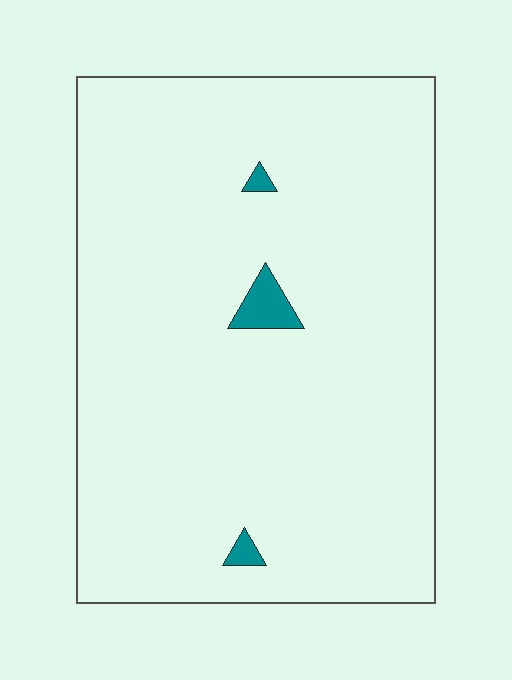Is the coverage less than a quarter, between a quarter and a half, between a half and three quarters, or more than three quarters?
Less than a quarter.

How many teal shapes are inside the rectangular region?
3.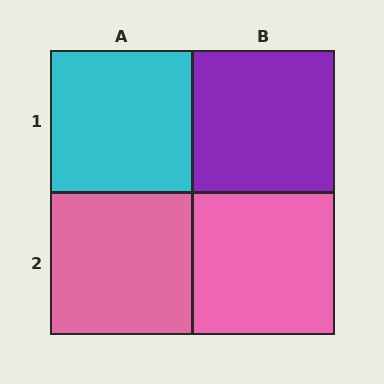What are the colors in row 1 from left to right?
Cyan, purple.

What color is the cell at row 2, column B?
Pink.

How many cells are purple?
1 cell is purple.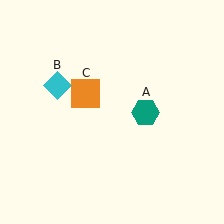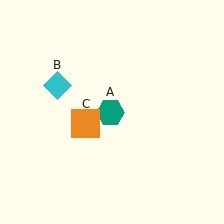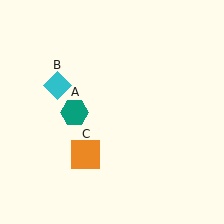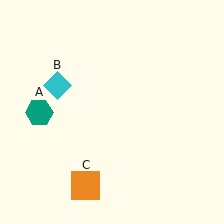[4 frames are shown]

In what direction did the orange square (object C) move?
The orange square (object C) moved down.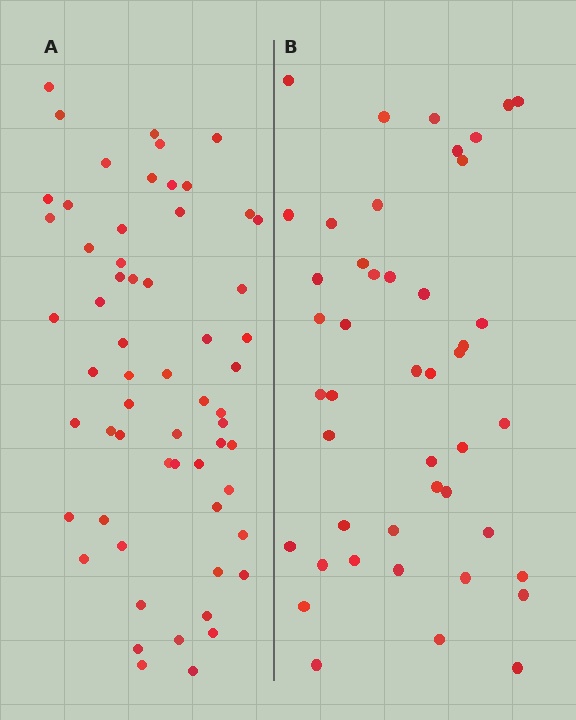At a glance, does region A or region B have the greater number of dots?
Region A (the left region) has more dots.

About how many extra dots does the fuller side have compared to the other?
Region A has approximately 15 more dots than region B.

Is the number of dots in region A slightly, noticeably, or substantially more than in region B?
Region A has noticeably more, but not dramatically so. The ratio is roughly 1.3 to 1.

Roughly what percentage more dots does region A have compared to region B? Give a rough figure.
About 35% more.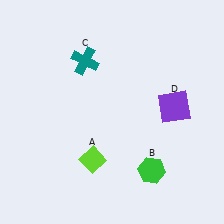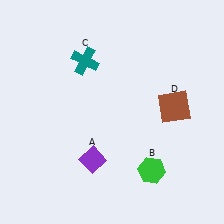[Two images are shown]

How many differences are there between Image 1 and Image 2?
There are 2 differences between the two images.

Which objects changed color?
A changed from lime to purple. D changed from purple to brown.